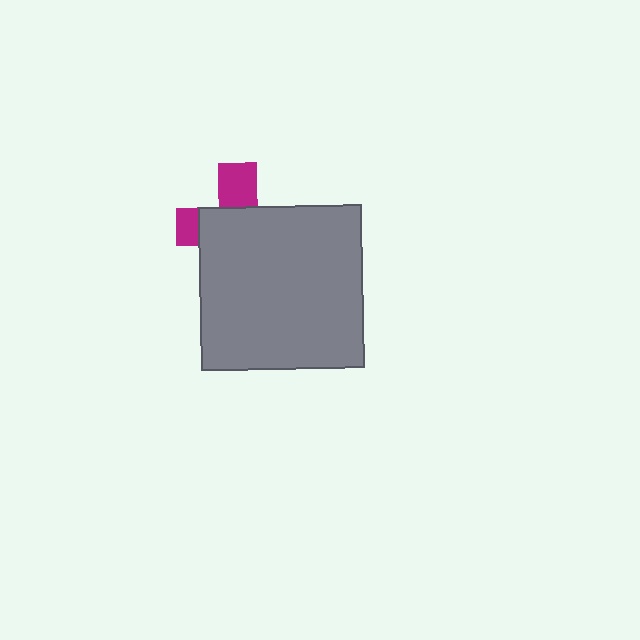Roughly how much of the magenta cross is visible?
A small part of it is visible (roughly 31%).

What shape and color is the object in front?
The object in front is a gray square.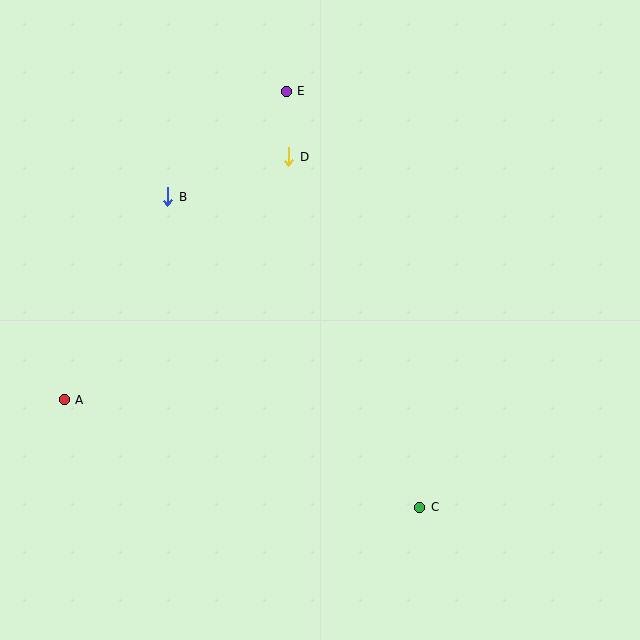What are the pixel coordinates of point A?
Point A is at (64, 400).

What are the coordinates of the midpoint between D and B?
The midpoint between D and B is at (228, 177).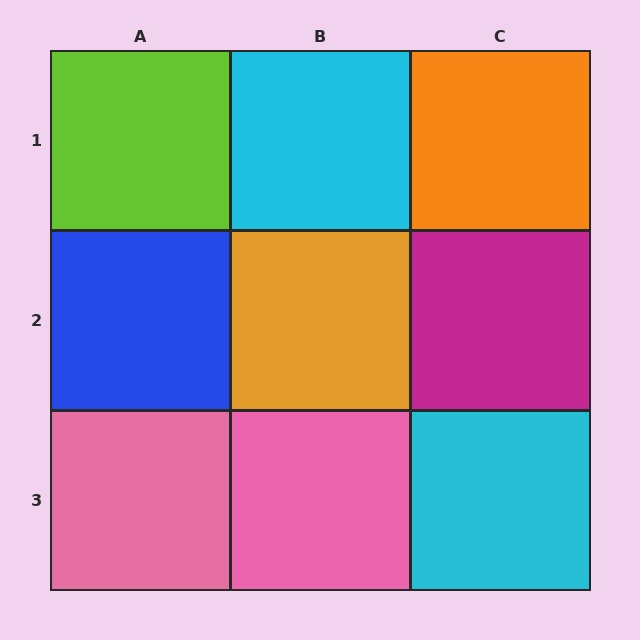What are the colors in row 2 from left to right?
Blue, orange, magenta.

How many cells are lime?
1 cell is lime.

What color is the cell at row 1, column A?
Lime.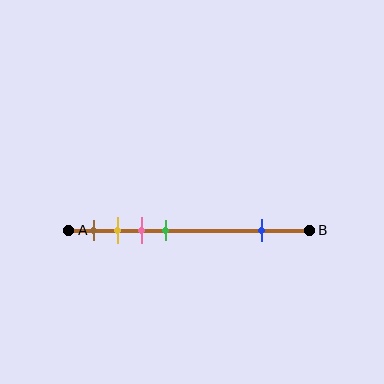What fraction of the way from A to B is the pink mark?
The pink mark is approximately 30% (0.3) of the way from A to B.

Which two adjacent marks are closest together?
The yellow and pink marks are the closest adjacent pair.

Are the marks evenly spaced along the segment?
No, the marks are not evenly spaced.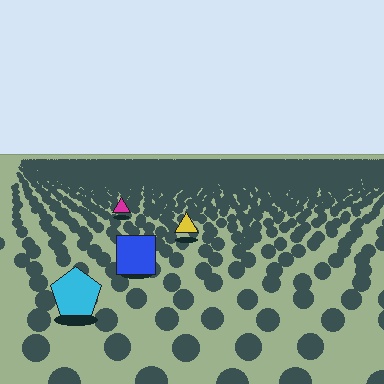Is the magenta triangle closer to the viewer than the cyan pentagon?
No. The cyan pentagon is closer — you can tell from the texture gradient: the ground texture is coarser near it.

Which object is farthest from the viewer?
The magenta triangle is farthest from the viewer. It appears smaller and the ground texture around it is denser.